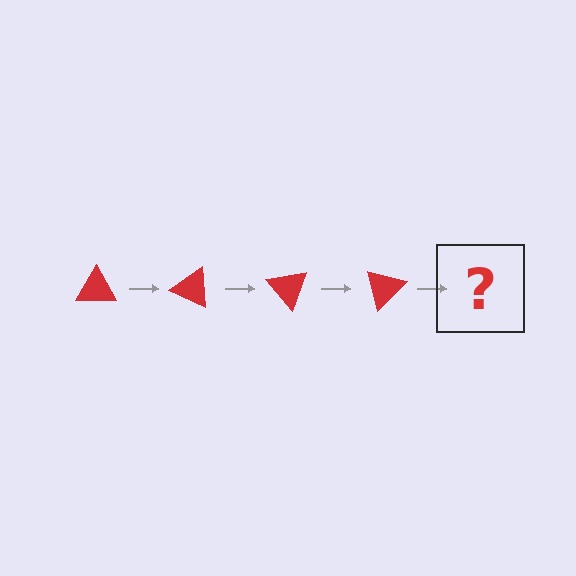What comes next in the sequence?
The next element should be a red triangle rotated 100 degrees.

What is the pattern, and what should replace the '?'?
The pattern is that the triangle rotates 25 degrees each step. The '?' should be a red triangle rotated 100 degrees.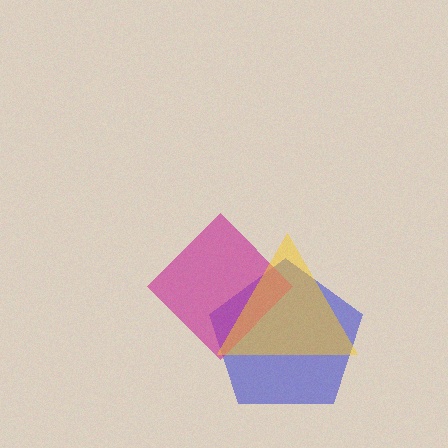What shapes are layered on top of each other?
The layered shapes are: a blue pentagon, a magenta diamond, a yellow triangle.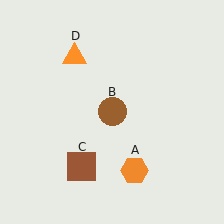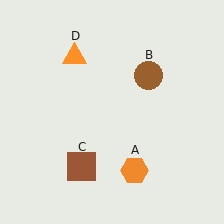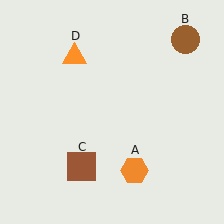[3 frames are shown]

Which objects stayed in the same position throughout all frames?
Orange hexagon (object A) and brown square (object C) and orange triangle (object D) remained stationary.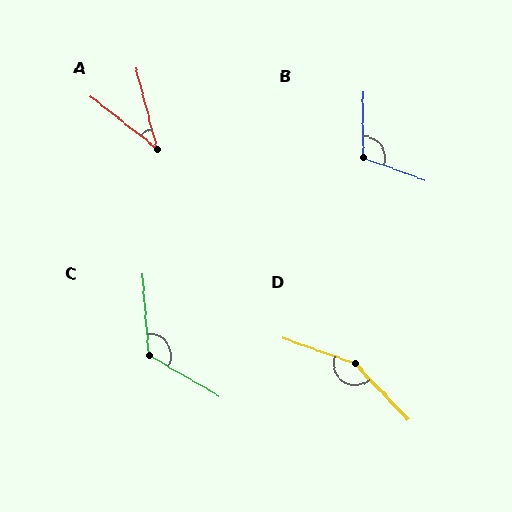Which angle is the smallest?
A, at approximately 38 degrees.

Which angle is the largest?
D, at approximately 152 degrees.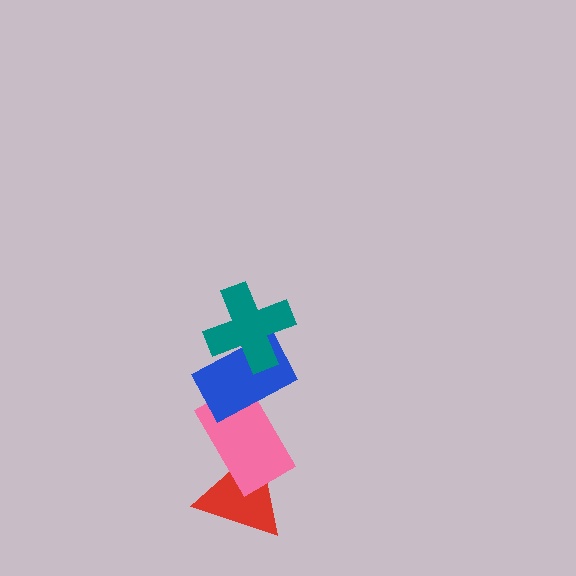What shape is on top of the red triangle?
The pink rectangle is on top of the red triangle.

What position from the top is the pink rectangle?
The pink rectangle is 3rd from the top.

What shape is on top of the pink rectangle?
The blue rectangle is on top of the pink rectangle.